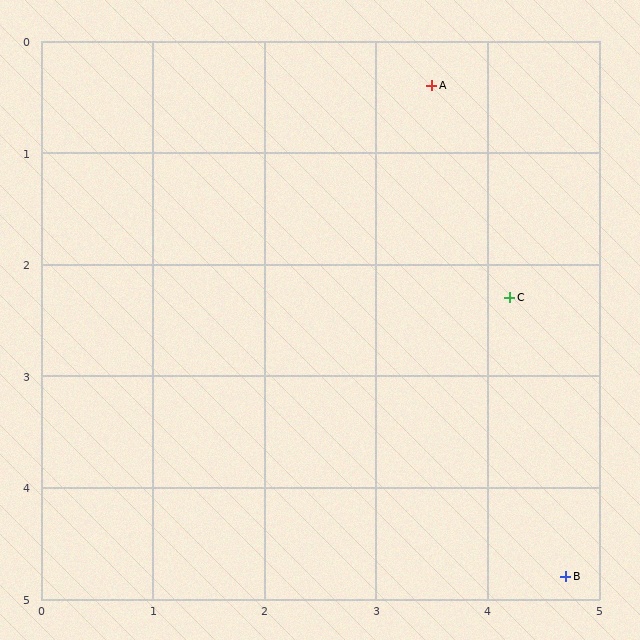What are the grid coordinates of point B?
Point B is at approximately (4.7, 4.8).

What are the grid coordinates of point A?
Point A is at approximately (3.5, 0.4).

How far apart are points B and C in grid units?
Points B and C are about 2.5 grid units apart.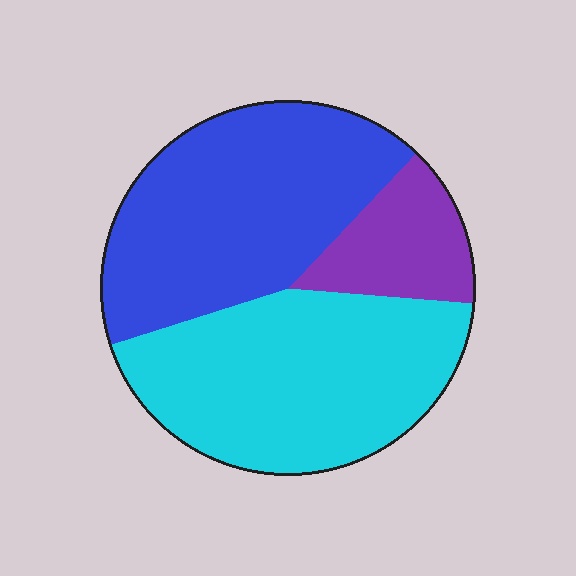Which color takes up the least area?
Purple, at roughly 15%.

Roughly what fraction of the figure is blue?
Blue covers about 40% of the figure.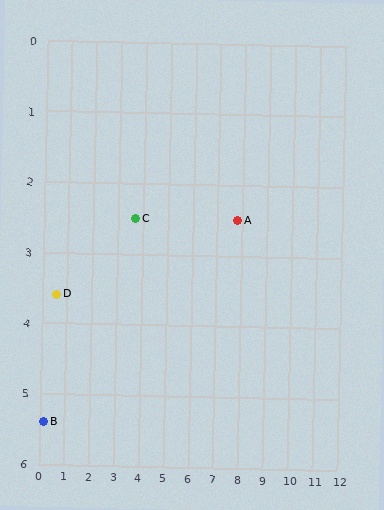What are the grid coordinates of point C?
Point C is at approximately (3.7, 2.5).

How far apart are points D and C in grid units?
Points D and C are about 3.3 grid units apart.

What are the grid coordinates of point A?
Point A is at approximately (7.8, 2.5).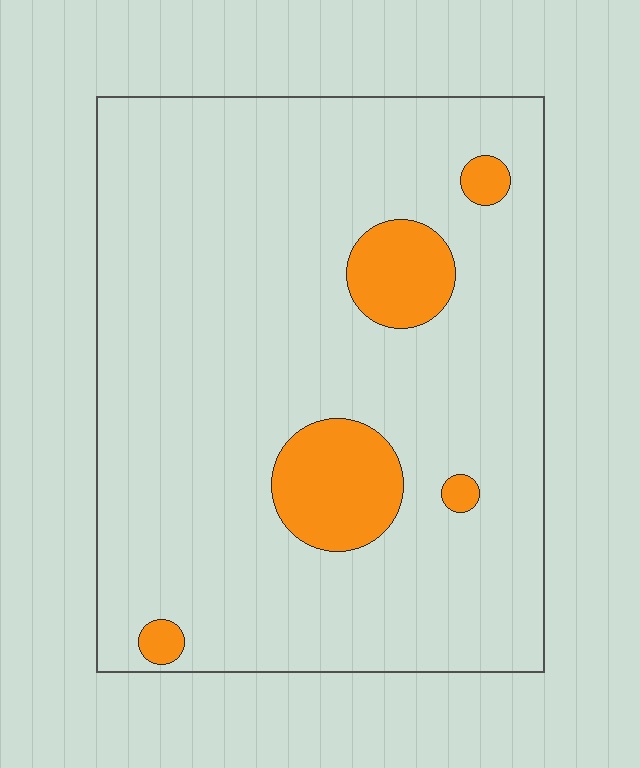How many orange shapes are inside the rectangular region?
5.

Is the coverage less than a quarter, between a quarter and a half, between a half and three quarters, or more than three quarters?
Less than a quarter.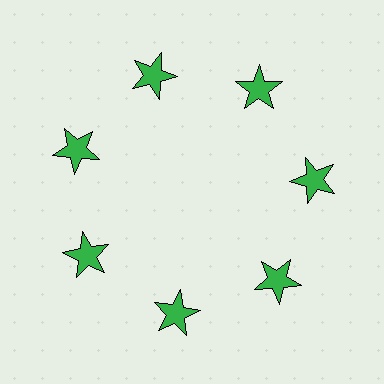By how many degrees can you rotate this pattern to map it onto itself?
The pattern maps onto itself every 51 degrees of rotation.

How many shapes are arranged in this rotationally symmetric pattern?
There are 7 shapes, arranged in 7 groups of 1.